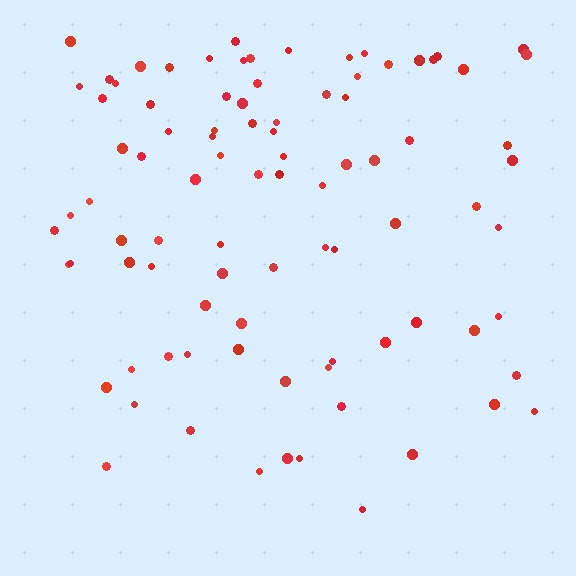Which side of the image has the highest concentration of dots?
The top.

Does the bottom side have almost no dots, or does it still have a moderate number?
Still a moderate number, just noticeably fewer than the top.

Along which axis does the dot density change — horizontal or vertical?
Vertical.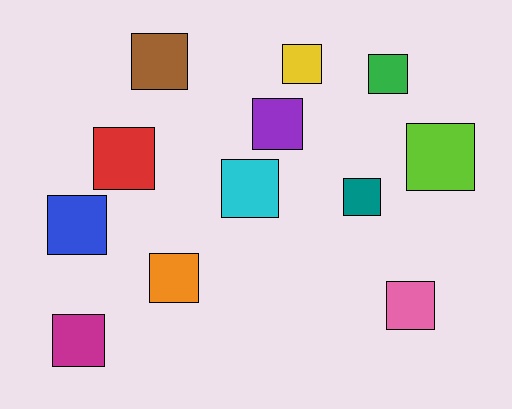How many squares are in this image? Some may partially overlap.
There are 12 squares.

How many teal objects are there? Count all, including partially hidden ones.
There is 1 teal object.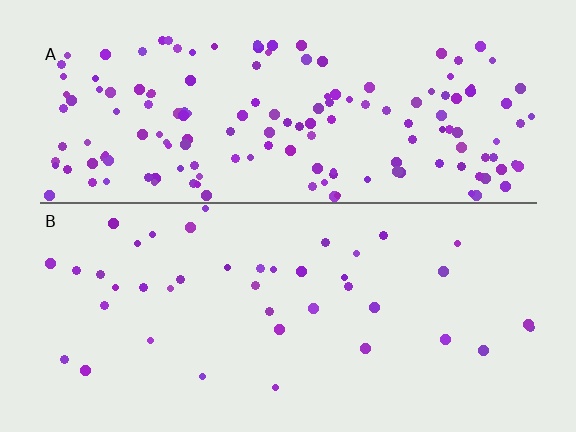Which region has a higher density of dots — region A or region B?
A (the top).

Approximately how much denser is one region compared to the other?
Approximately 3.9× — region A over region B.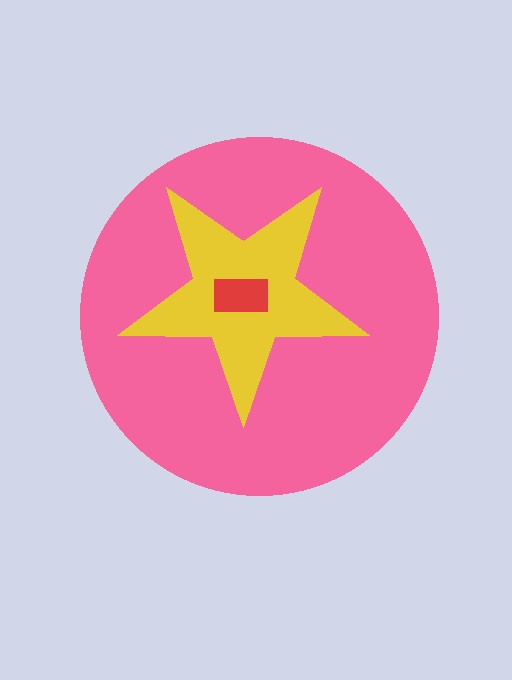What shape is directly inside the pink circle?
The yellow star.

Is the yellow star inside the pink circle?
Yes.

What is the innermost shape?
The red rectangle.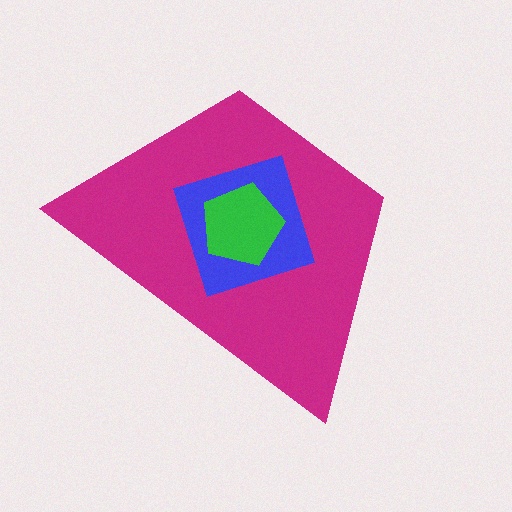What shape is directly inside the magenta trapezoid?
The blue square.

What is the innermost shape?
The green pentagon.